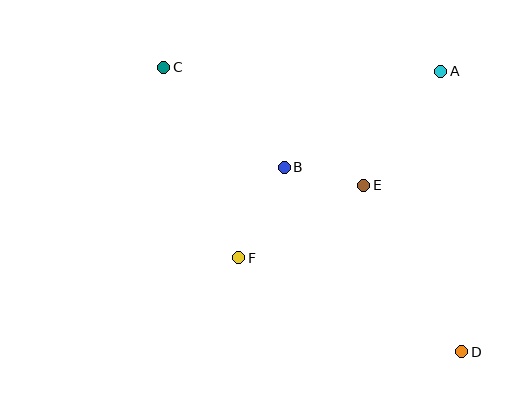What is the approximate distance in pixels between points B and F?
The distance between B and F is approximately 102 pixels.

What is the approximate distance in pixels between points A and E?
The distance between A and E is approximately 138 pixels.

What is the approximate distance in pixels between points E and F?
The distance between E and F is approximately 145 pixels.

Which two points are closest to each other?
Points B and E are closest to each other.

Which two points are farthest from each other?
Points C and D are farthest from each other.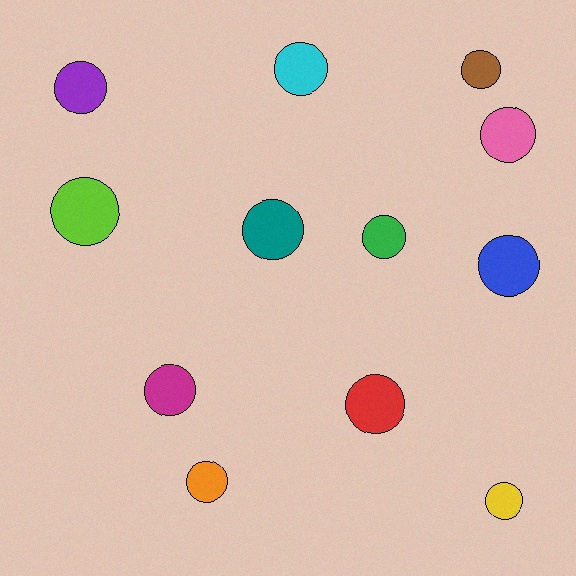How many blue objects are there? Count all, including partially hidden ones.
There is 1 blue object.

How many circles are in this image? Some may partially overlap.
There are 12 circles.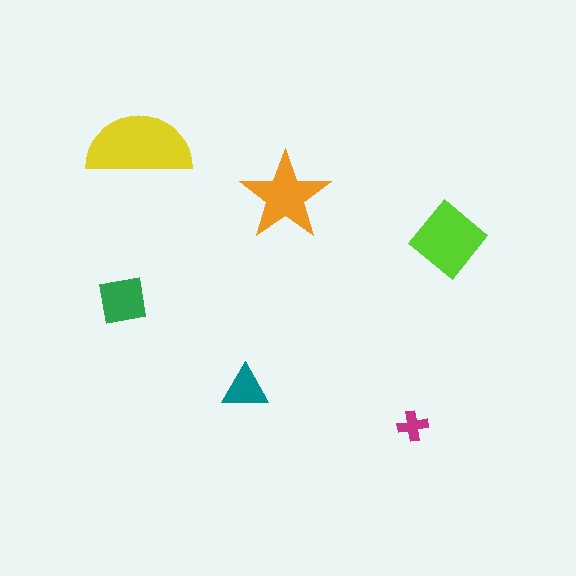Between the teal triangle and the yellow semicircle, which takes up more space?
The yellow semicircle.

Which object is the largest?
The yellow semicircle.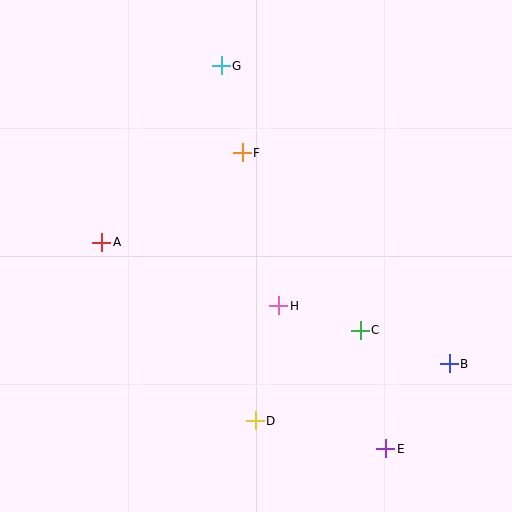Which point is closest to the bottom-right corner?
Point E is closest to the bottom-right corner.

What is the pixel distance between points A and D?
The distance between A and D is 236 pixels.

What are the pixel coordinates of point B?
Point B is at (449, 364).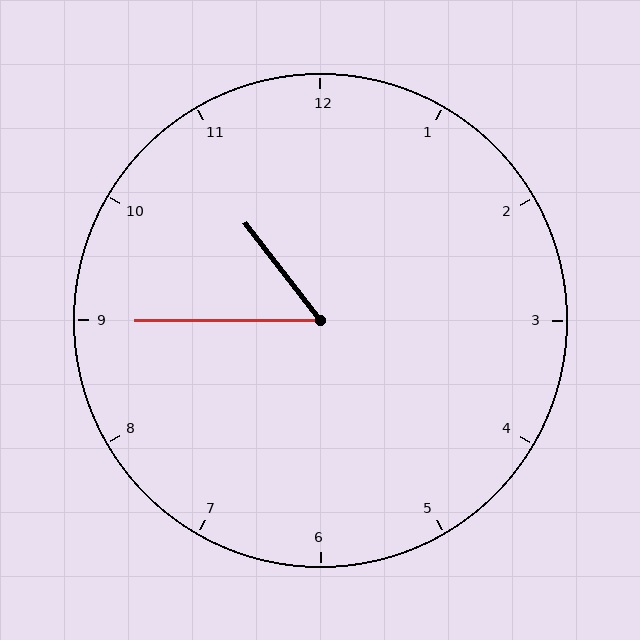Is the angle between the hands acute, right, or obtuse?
It is acute.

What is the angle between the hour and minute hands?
Approximately 52 degrees.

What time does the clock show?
10:45.